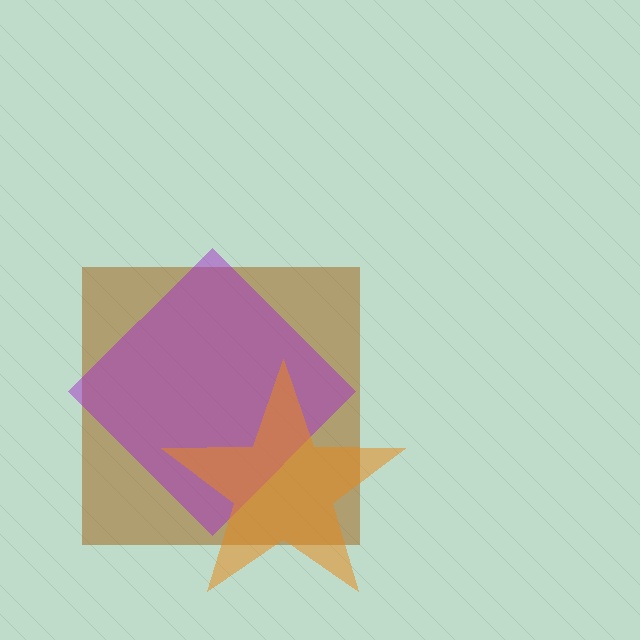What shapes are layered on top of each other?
The layered shapes are: a brown square, a purple diamond, an orange star.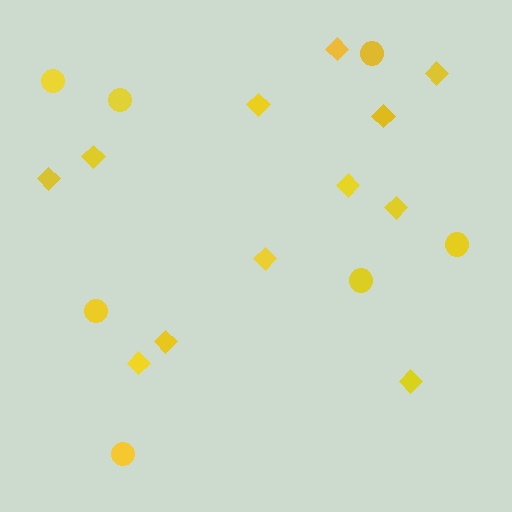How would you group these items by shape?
There are 2 groups: one group of diamonds (12) and one group of circles (7).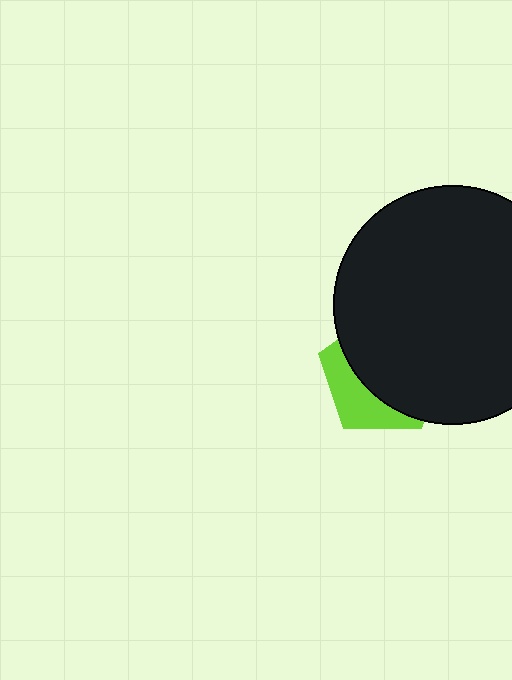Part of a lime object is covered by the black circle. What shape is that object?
It is a pentagon.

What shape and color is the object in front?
The object in front is a black circle.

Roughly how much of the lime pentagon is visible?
A small part of it is visible (roughly 34%).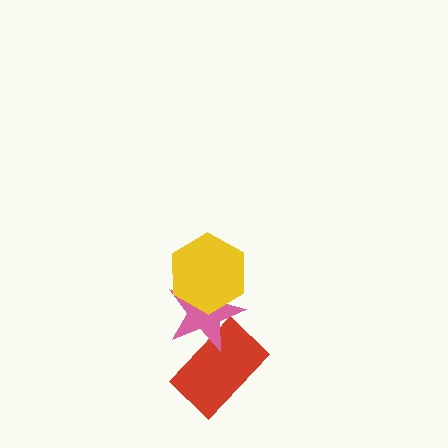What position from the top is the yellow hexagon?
The yellow hexagon is 1st from the top.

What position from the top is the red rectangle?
The red rectangle is 3rd from the top.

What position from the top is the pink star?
The pink star is 2nd from the top.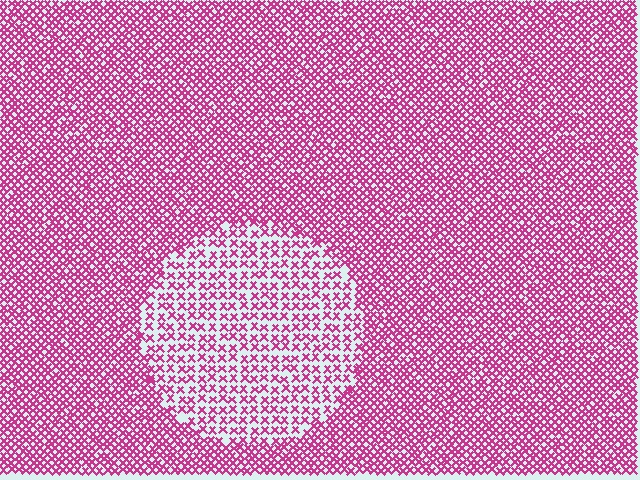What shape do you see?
I see a circle.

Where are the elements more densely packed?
The elements are more densely packed outside the circle boundary.